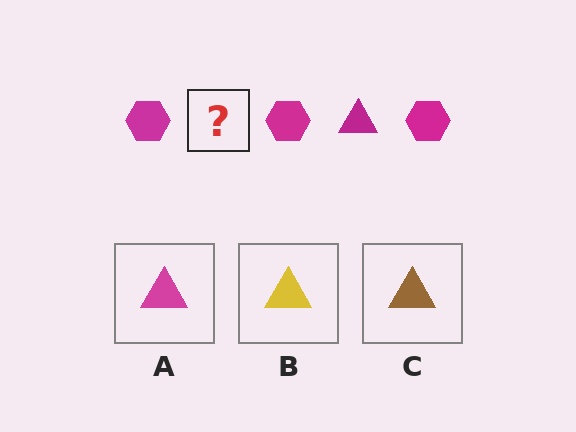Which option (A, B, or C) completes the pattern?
A.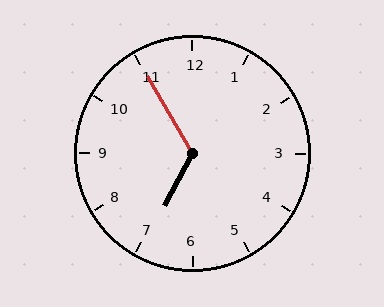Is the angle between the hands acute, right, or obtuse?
It is obtuse.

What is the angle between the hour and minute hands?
Approximately 122 degrees.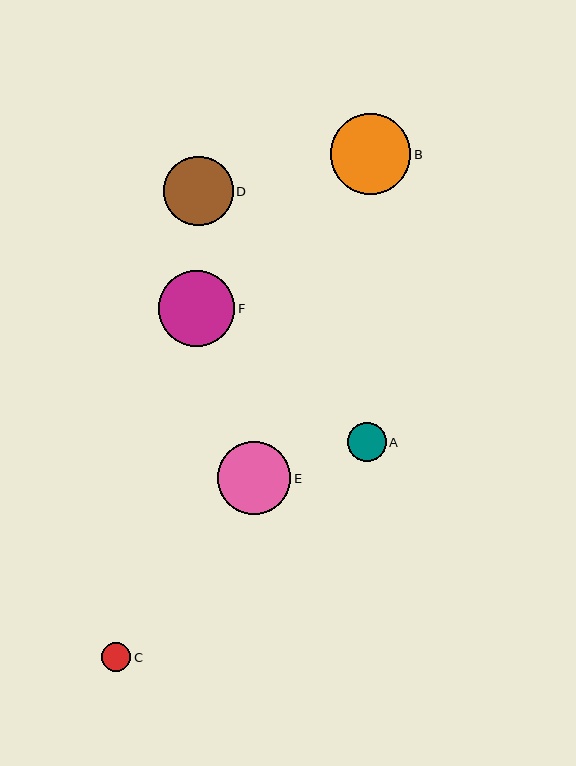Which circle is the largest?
Circle B is the largest with a size of approximately 80 pixels.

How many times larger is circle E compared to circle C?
Circle E is approximately 2.5 times the size of circle C.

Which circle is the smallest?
Circle C is the smallest with a size of approximately 29 pixels.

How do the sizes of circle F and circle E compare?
Circle F and circle E are approximately the same size.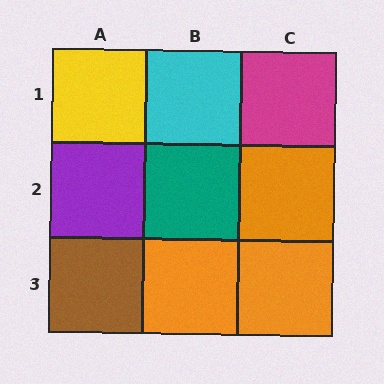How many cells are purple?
1 cell is purple.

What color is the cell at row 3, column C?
Orange.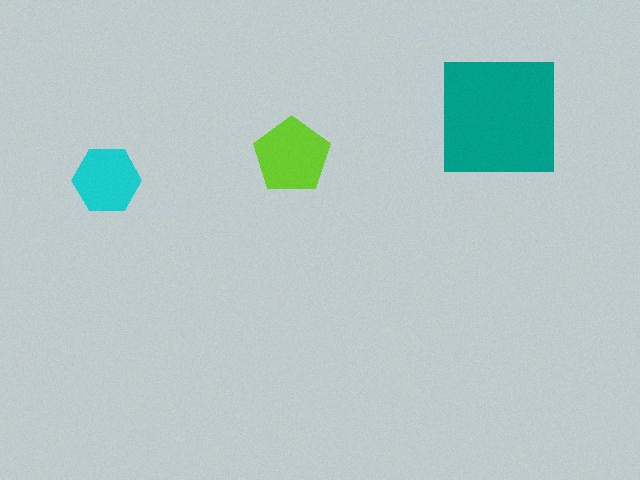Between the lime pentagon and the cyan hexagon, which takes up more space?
The lime pentagon.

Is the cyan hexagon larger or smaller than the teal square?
Smaller.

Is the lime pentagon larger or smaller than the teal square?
Smaller.